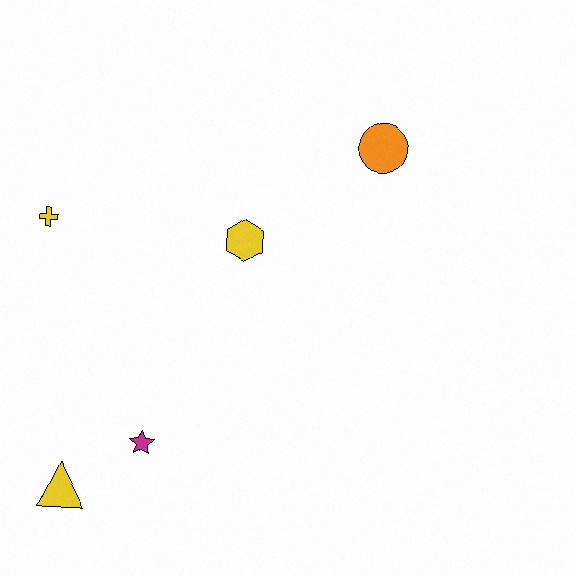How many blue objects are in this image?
There are no blue objects.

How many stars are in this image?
There is 1 star.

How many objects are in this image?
There are 5 objects.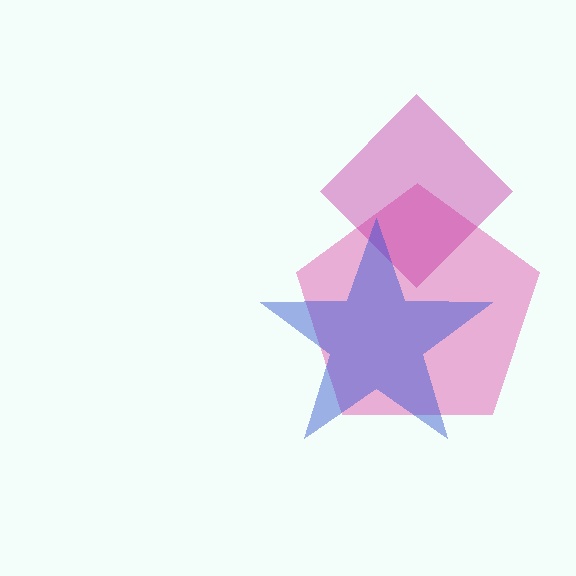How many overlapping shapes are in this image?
There are 3 overlapping shapes in the image.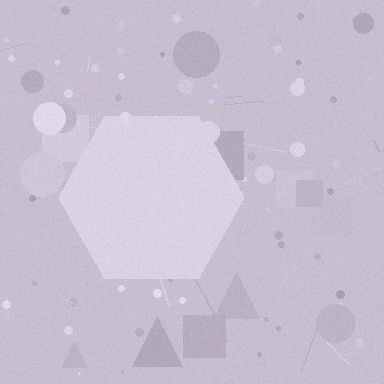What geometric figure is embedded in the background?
A hexagon is embedded in the background.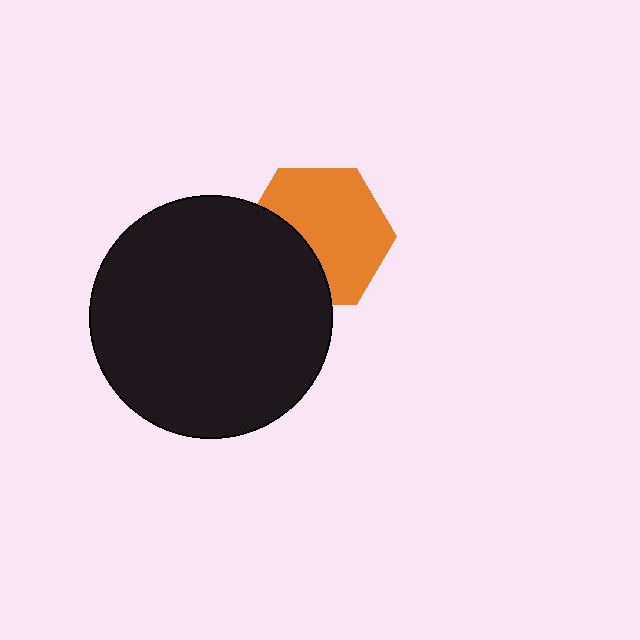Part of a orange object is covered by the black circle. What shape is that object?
It is a hexagon.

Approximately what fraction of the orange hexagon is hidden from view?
Roughly 34% of the orange hexagon is hidden behind the black circle.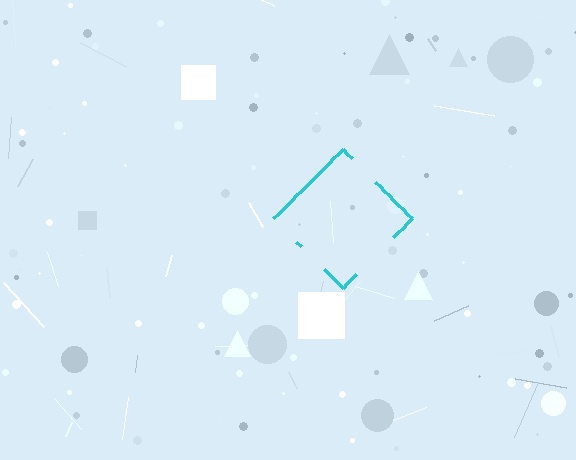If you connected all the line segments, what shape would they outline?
They would outline a diamond.